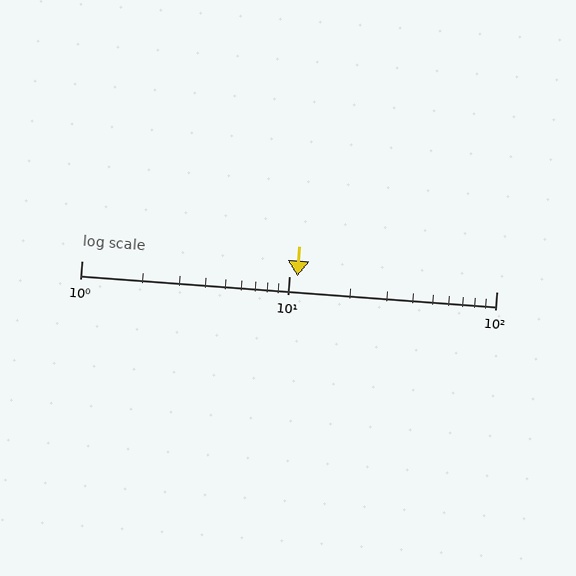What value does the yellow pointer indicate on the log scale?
The pointer indicates approximately 11.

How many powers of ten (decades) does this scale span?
The scale spans 2 decades, from 1 to 100.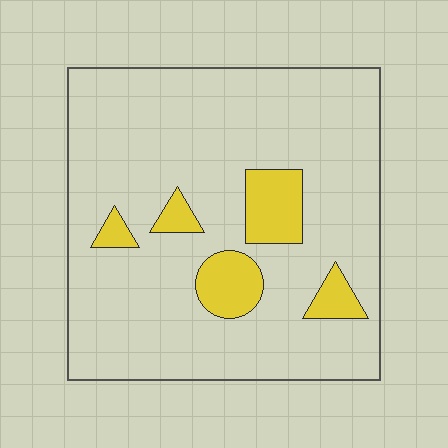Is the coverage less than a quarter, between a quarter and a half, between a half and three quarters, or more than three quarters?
Less than a quarter.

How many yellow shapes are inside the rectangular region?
5.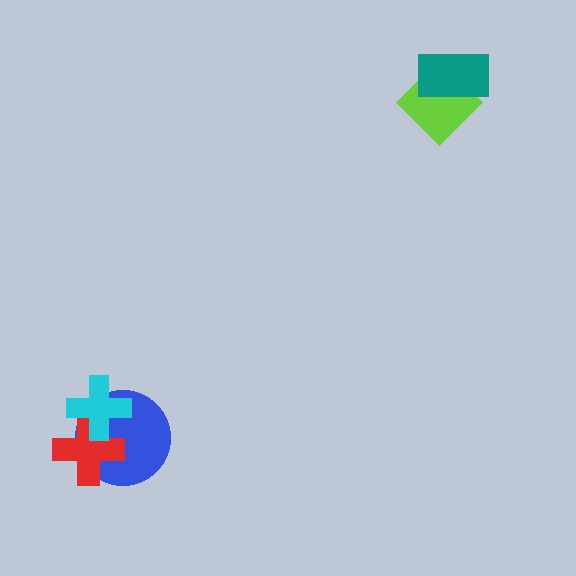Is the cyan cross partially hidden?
No, no other shape covers it.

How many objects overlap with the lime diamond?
1 object overlaps with the lime diamond.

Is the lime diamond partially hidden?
Yes, it is partially covered by another shape.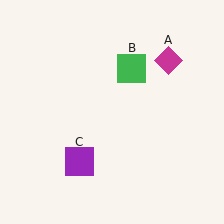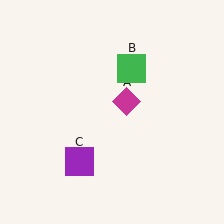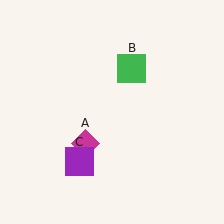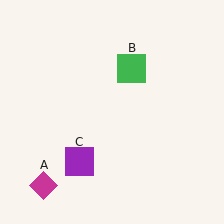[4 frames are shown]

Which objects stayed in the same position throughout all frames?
Green square (object B) and purple square (object C) remained stationary.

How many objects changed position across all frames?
1 object changed position: magenta diamond (object A).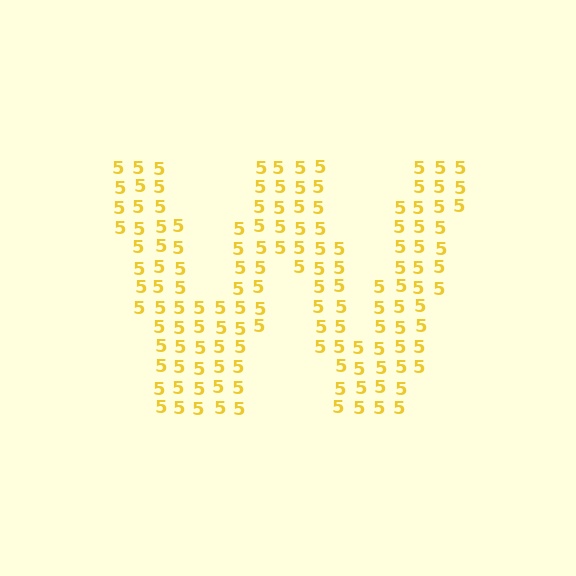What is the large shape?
The large shape is the letter W.